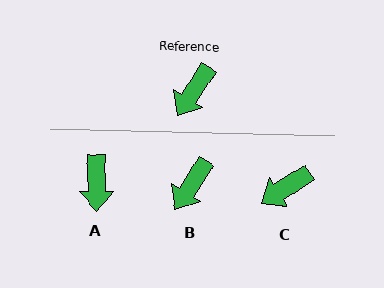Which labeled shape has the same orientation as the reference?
B.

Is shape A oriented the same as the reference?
No, it is off by about 34 degrees.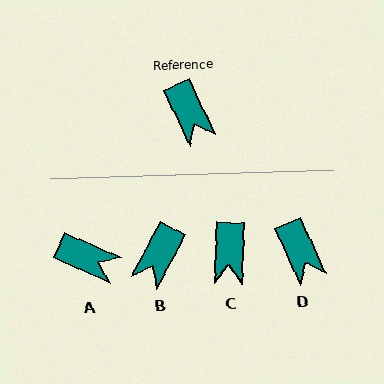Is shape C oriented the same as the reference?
No, it is off by about 27 degrees.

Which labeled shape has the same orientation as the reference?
D.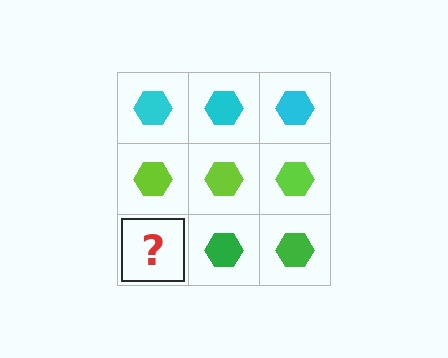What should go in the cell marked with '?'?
The missing cell should contain a green hexagon.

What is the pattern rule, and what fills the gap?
The rule is that each row has a consistent color. The gap should be filled with a green hexagon.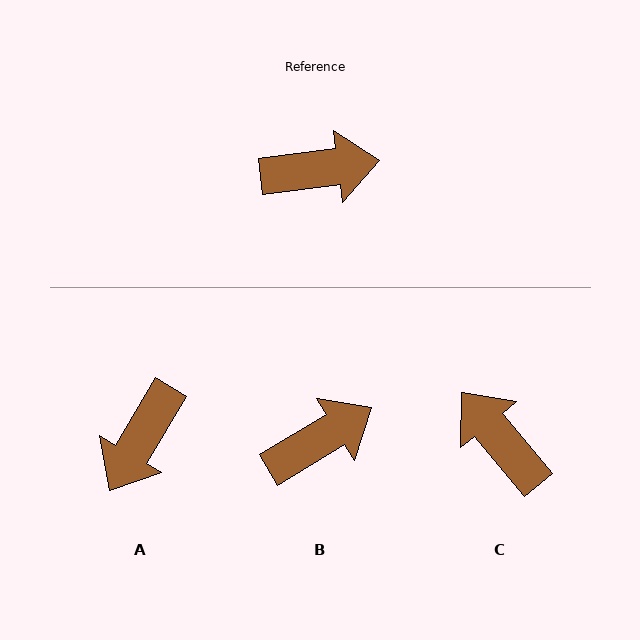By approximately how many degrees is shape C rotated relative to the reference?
Approximately 122 degrees counter-clockwise.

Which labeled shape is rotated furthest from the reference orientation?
A, about 128 degrees away.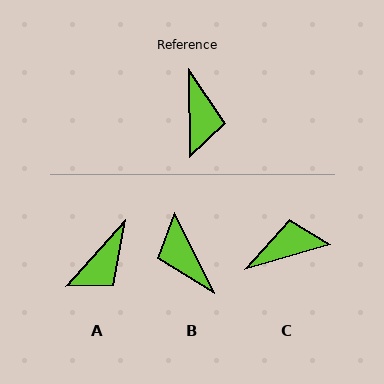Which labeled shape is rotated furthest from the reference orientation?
B, about 154 degrees away.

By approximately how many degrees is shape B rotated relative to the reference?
Approximately 154 degrees clockwise.